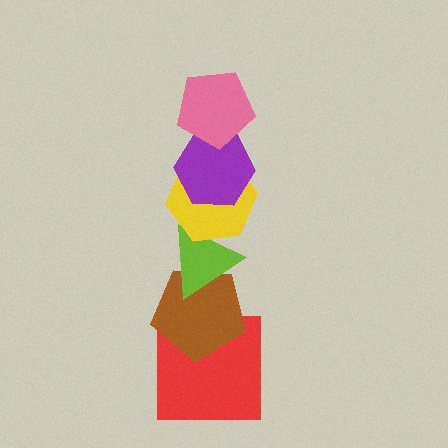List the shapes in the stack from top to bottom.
From top to bottom: the pink pentagon, the purple hexagon, the yellow hexagon, the lime triangle, the brown pentagon, the red square.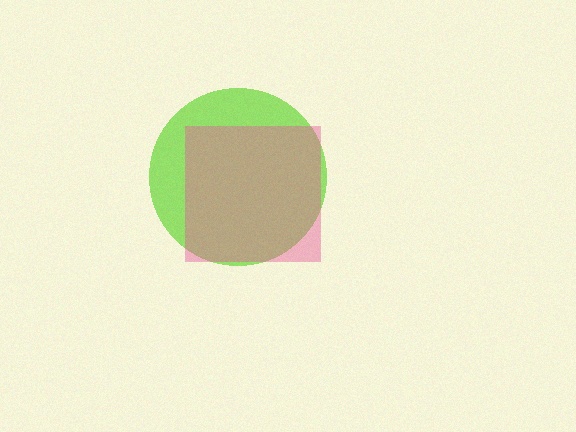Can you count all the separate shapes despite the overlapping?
Yes, there are 2 separate shapes.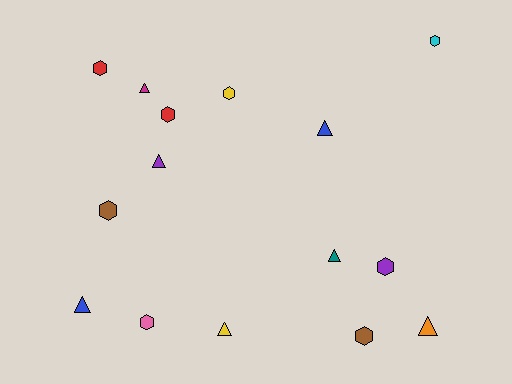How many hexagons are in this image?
There are 8 hexagons.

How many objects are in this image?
There are 15 objects.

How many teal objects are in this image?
There is 1 teal object.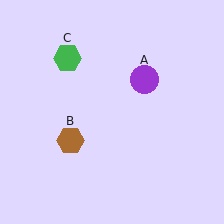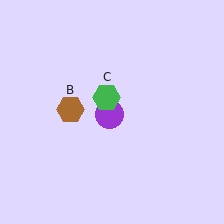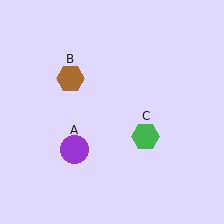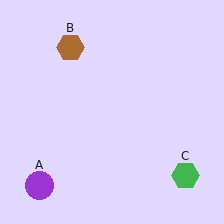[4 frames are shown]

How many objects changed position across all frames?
3 objects changed position: purple circle (object A), brown hexagon (object B), green hexagon (object C).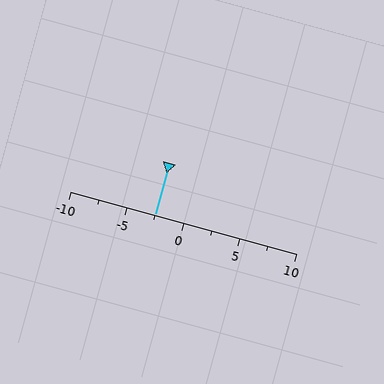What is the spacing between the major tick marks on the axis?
The major ticks are spaced 5 apart.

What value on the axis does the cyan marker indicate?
The marker indicates approximately -2.5.